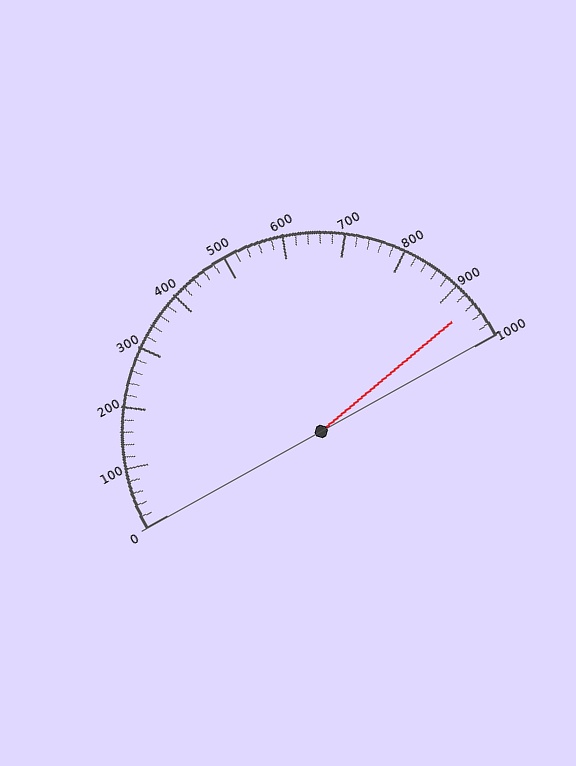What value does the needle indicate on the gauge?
The needle indicates approximately 940.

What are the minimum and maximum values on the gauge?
The gauge ranges from 0 to 1000.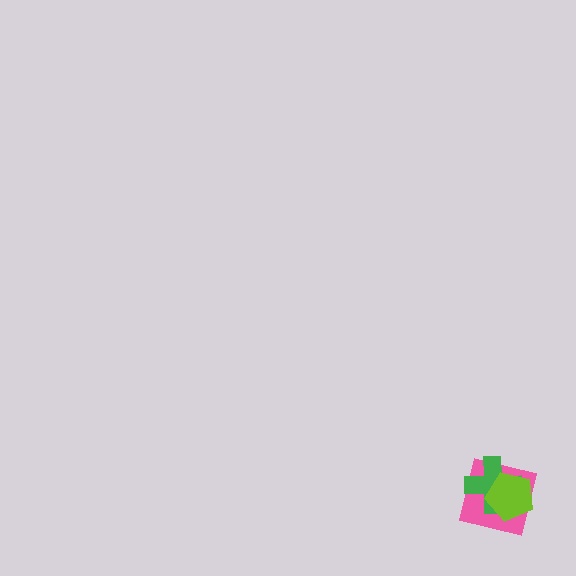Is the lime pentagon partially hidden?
No, no other shape covers it.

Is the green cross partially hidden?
Yes, it is partially covered by another shape.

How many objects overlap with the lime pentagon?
2 objects overlap with the lime pentagon.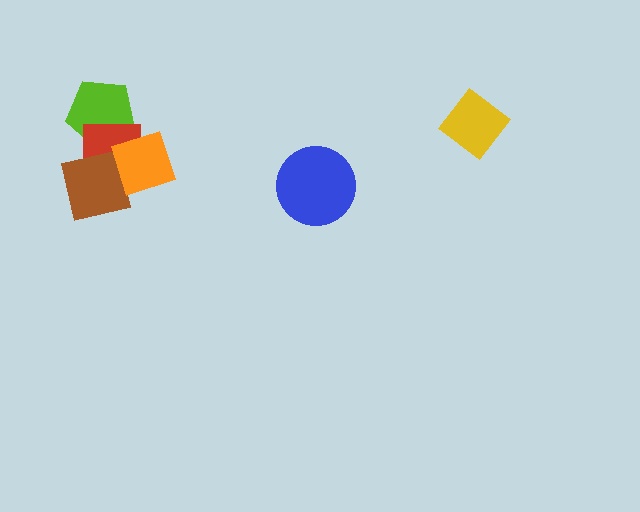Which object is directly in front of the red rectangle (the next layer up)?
The brown square is directly in front of the red rectangle.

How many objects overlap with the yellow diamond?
0 objects overlap with the yellow diamond.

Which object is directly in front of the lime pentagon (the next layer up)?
The red rectangle is directly in front of the lime pentagon.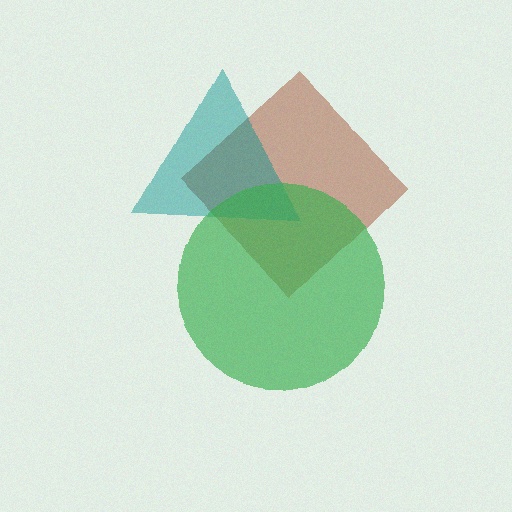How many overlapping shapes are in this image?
There are 3 overlapping shapes in the image.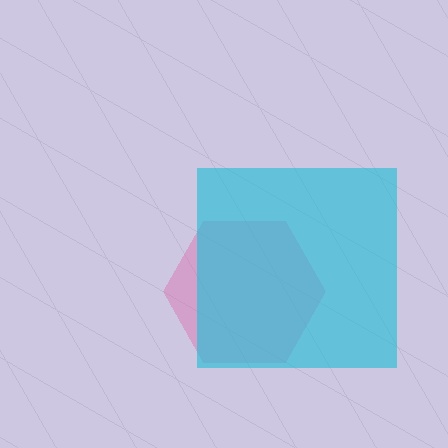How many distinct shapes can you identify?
There are 2 distinct shapes: a pink hexagon, a cyan square.